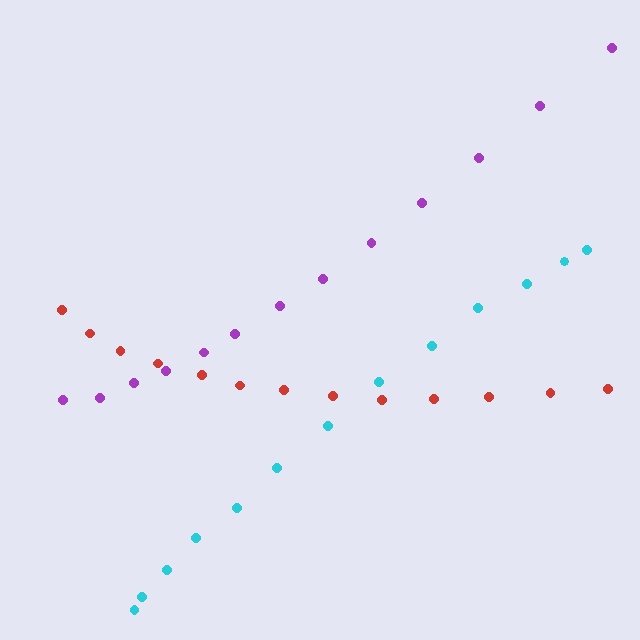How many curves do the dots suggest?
There are 3 distinct paths.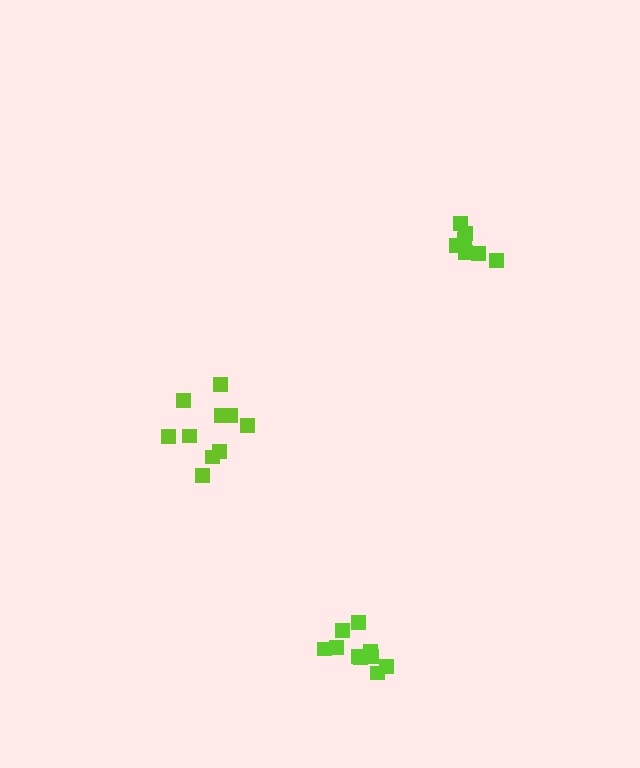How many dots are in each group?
Group 1: 10 dots, Group 2: 10 dots, Group 3: 7 dots (27 total).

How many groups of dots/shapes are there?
There are 3 groups.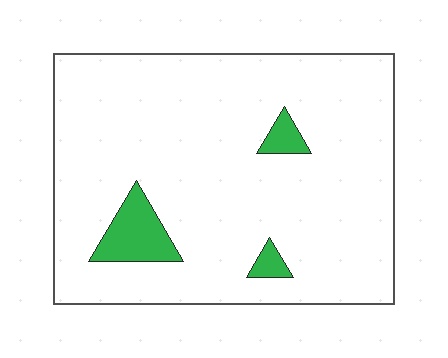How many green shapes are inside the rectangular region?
3.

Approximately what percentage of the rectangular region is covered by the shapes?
Approximately 5%.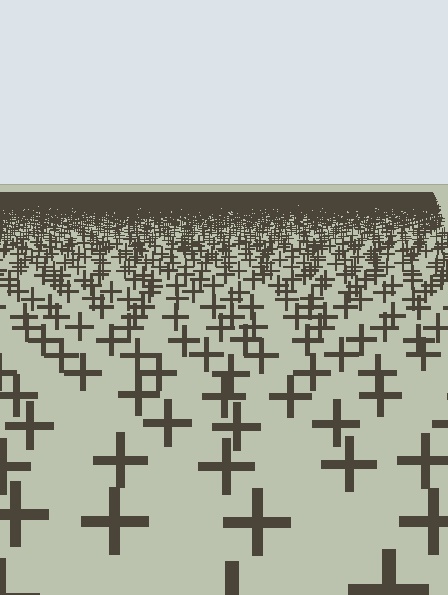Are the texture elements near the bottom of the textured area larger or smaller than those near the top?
Larger. Near the bottom, elements are closer to the viewer and appear at a bigger on-screen size.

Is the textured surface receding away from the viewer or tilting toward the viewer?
The surface is receding away from the viewer. Texture elements get smaller and denser toward the top.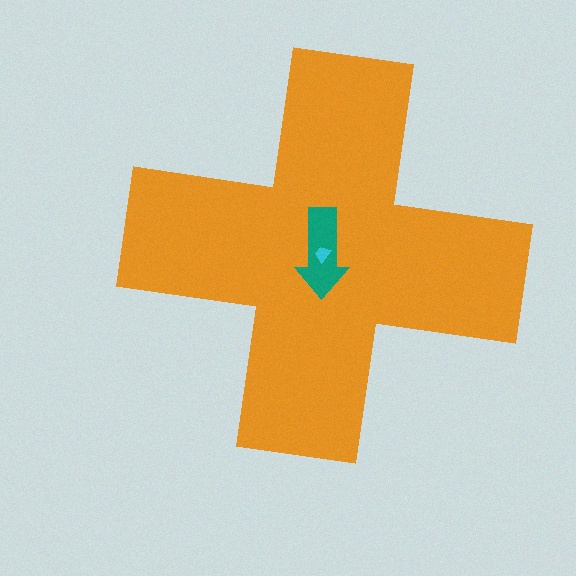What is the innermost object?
The cyan trapezoid.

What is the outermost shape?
The orange cross.